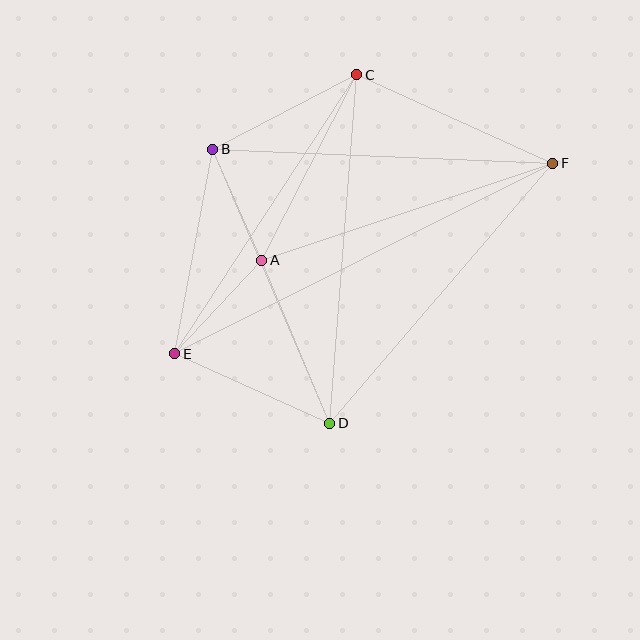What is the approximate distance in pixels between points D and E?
The distance between D and E is approximately 170 pixels.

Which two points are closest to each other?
Points A and B are closest to each other.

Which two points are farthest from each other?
Points E and F are farthest from each other.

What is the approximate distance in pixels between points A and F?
The distance between A and F is approximately 306 pixels.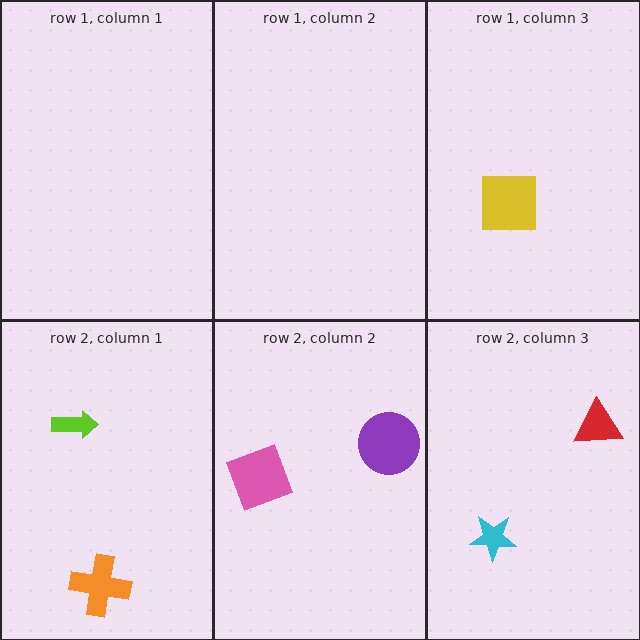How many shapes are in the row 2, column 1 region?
2.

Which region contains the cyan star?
The row 2, column 3 region.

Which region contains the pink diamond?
The row 2, column 2 region.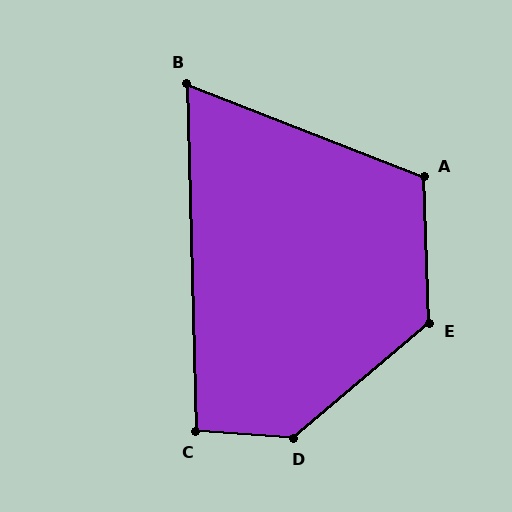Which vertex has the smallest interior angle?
B, at approximately 67 degrees.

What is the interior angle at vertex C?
Approximately 95 degrees (obtuse).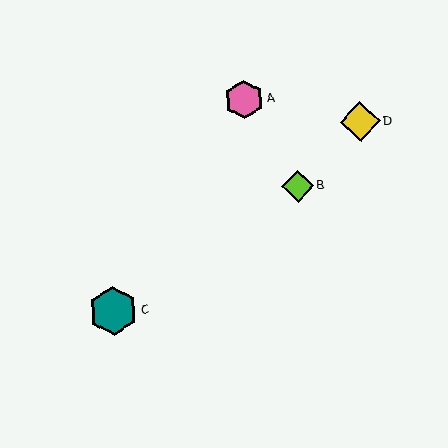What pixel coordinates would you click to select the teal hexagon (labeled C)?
Click at (113, 311) to select the teal hexagon C.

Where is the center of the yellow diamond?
The center of the yellow diamond is at (360, 122).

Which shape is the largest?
The teal hexagon (labeled C) is the largest.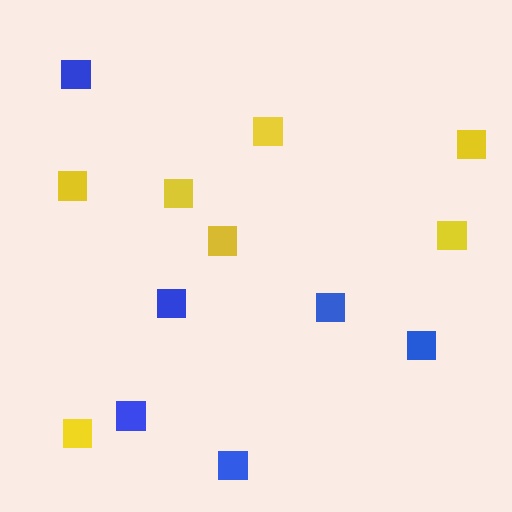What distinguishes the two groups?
There are 2 groups: one group of blue squares (6) and one group of yellow squares (7).